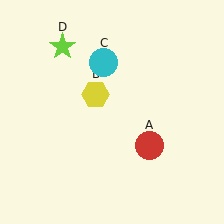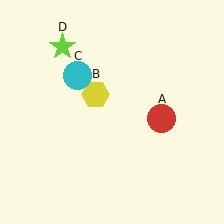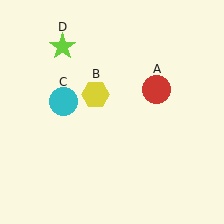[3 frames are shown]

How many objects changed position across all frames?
2 objects changed position: red circle (object A), cyan circle (object C).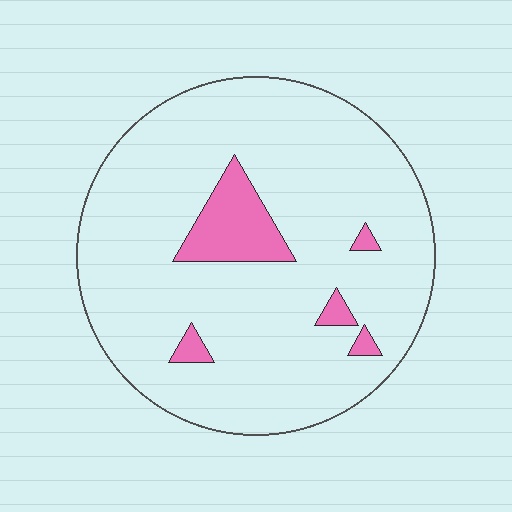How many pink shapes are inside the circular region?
5.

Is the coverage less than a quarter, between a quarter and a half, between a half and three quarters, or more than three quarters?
Less than a quarter.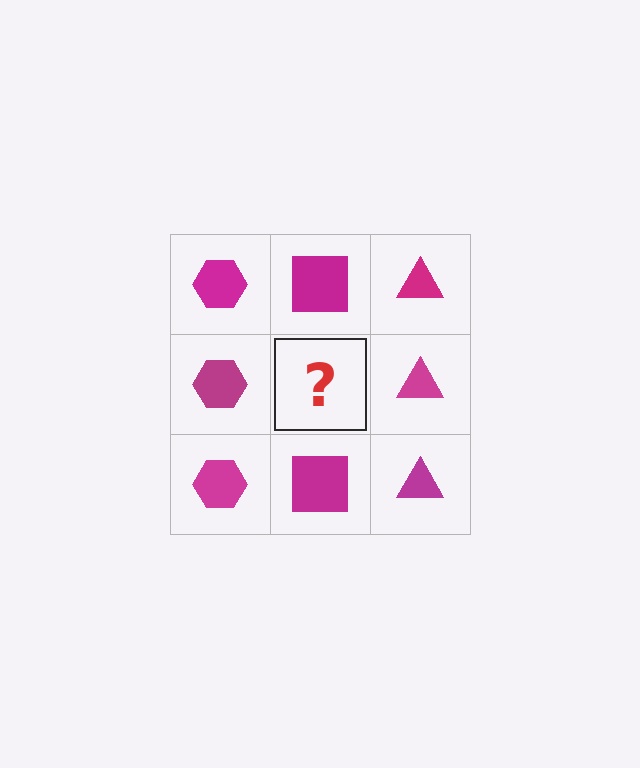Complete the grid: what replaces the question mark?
The question mark should be replaced with a magenta square.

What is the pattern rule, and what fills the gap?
The rule is that each column has a consistent shape. The gap should be filled with a magenta square.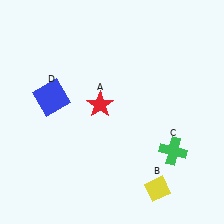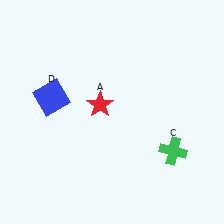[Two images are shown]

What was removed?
The yellow diamond (B) was removed in Image 2.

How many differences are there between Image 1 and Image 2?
There is 1 difference between the two images.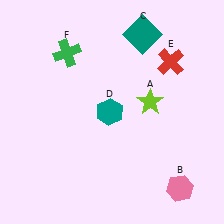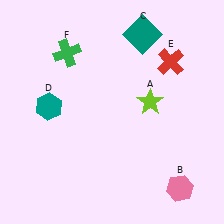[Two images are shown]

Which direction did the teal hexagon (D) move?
The teal hexagon (D) moved left.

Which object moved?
The teal hexagon (D) moved left.